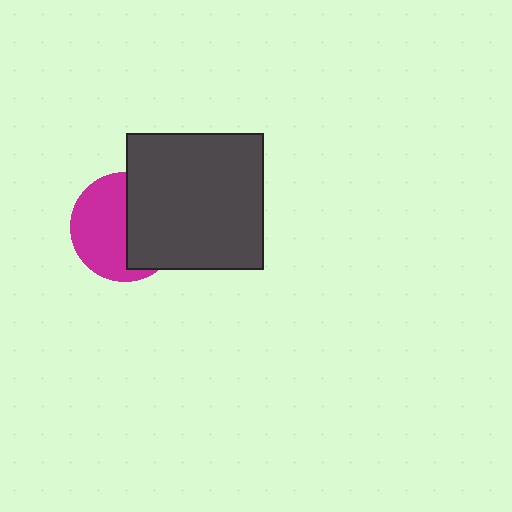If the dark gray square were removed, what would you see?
You would see the complete magenta circle.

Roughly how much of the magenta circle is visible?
About half of it is visible (roughly 54%).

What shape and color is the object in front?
The object in front is a dark gray square.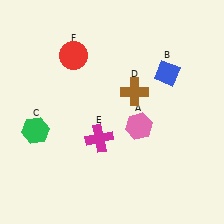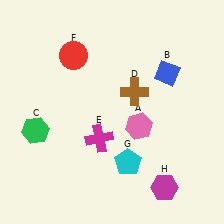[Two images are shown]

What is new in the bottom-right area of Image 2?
A magenta hexagon (H) was added in the bottom-right area of Image 2.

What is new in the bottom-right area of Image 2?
A cyan pentagon (G) was added in the bottom-right area of Image 2.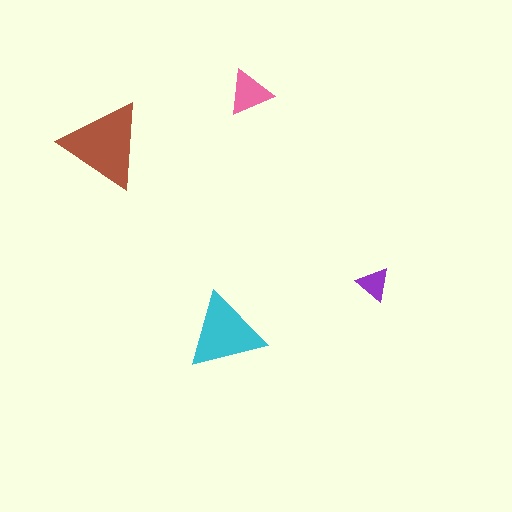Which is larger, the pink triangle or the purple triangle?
The pink one.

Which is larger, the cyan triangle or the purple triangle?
The cyan one.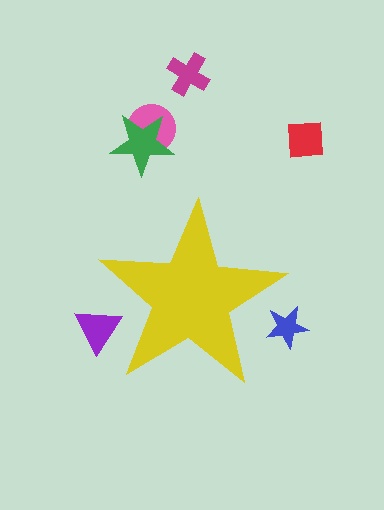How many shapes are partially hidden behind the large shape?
2 shapes are partially hidden.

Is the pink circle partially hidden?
No, the pink circle is fully visible.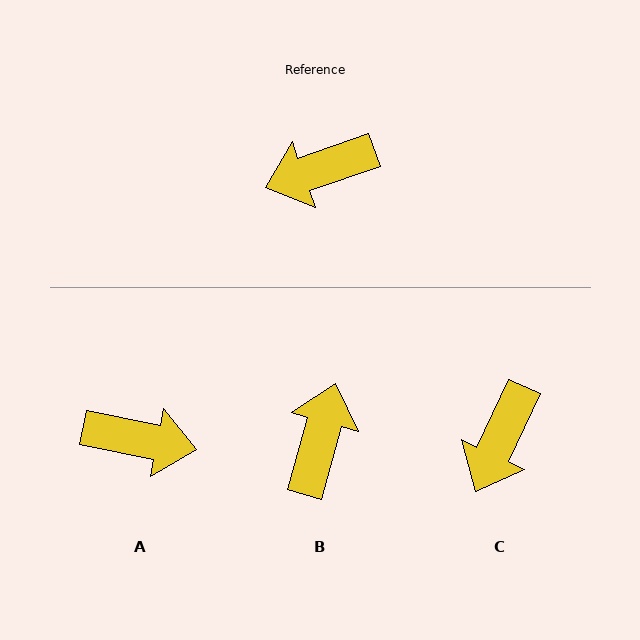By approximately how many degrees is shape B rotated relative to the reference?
Approximately 125 degrees clockwise.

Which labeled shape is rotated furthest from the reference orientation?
A, about 150 degrees away.